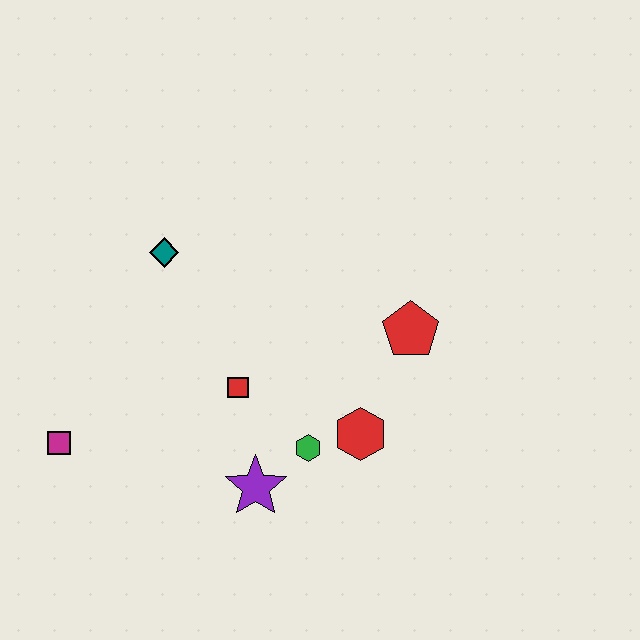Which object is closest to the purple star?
The green hexagon is closest to the purple star.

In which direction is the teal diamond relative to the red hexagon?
The teal diamond is to the left of the red hexagon.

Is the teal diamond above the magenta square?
Yes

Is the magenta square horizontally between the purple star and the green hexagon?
No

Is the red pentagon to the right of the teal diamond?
Yes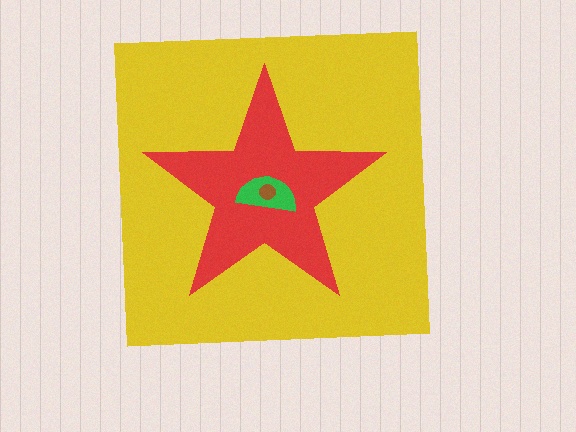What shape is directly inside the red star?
The green semicircle.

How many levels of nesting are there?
4.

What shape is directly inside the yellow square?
The red star.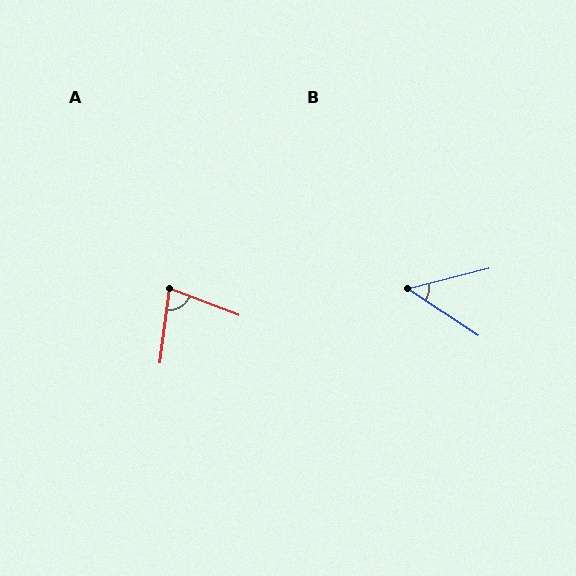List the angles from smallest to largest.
B (47°), A (76°).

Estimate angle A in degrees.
Approximately 76 degrees.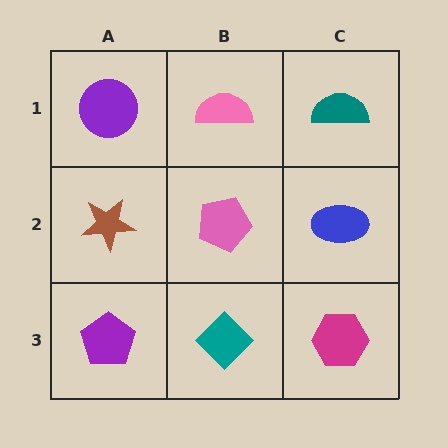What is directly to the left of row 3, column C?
A teal diamond.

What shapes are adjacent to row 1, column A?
A brown star (row 2, column A), a pink semicircle (row 1, column B).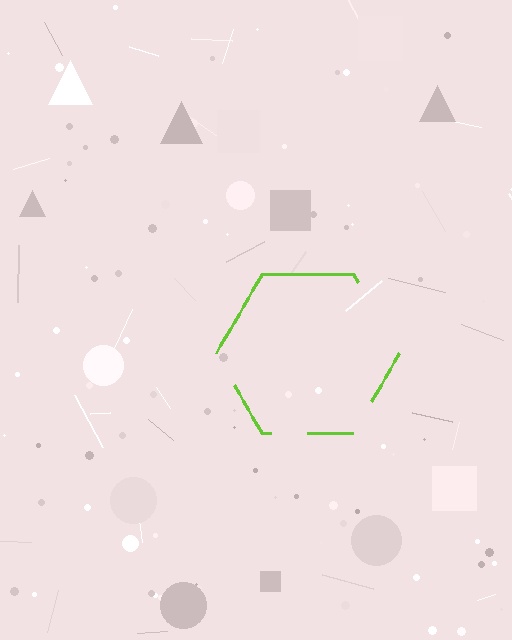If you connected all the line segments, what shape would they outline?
They would outline a hexagon.